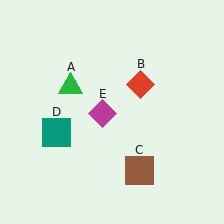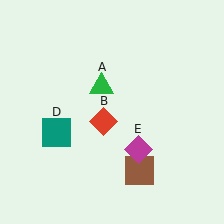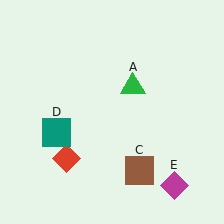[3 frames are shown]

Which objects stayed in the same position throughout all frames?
Brown square (object C) and teal square (object D) remained stationary.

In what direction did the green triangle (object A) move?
The green triangle (object A) moved right.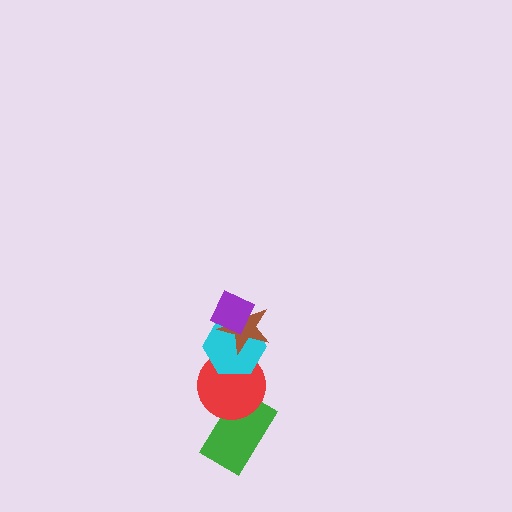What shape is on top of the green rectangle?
The red circle is on top of the green rectangle.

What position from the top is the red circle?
The red circle is 4th from the top.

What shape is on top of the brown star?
The purple diamond is on top of the brown star.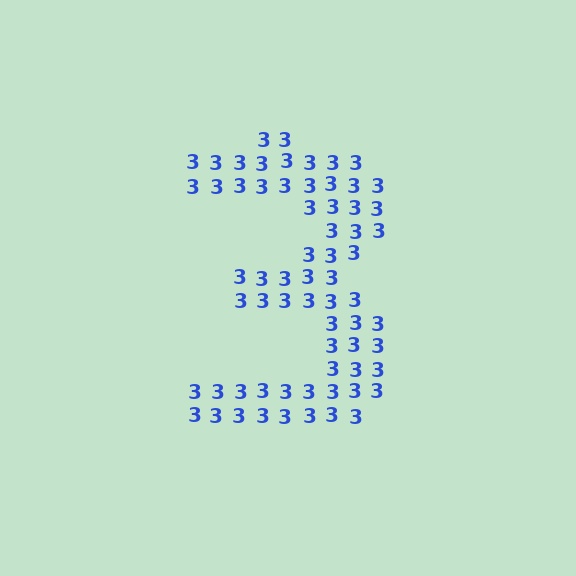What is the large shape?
The large shape is the digit 3.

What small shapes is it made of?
It is made of small digit 3's.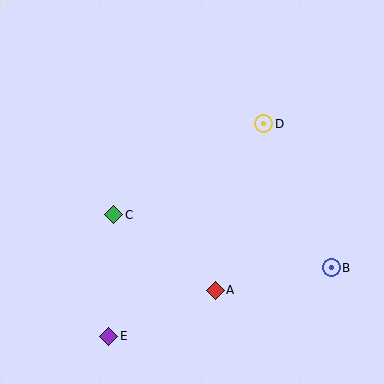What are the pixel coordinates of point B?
Point B is at (331, 268).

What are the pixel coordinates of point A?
Point A is at (215, 290).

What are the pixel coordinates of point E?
Point E is at (109, 336).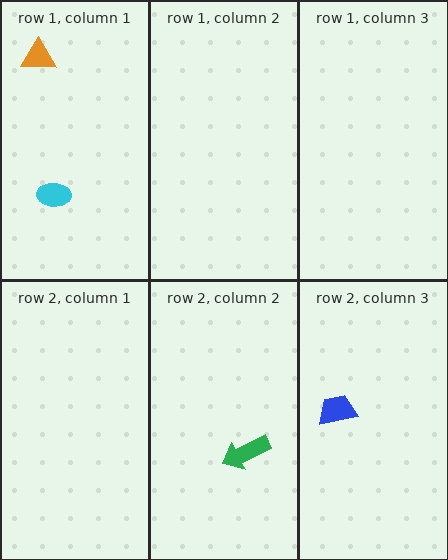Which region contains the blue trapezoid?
The row 2, column 3 region.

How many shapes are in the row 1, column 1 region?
2.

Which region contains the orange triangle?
The row 1, column 1 region.